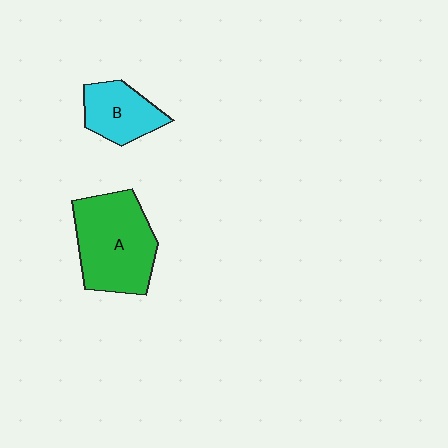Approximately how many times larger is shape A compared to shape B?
Approximately 1.9 times.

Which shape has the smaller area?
Shape B (cyan).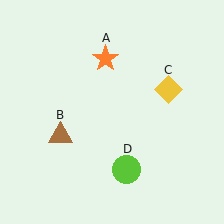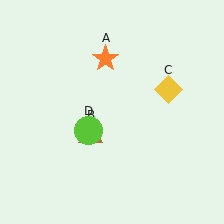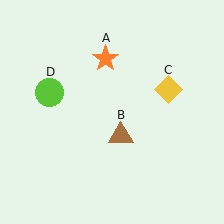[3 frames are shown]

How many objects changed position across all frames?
2 objects changed position: brown triangle (object B), lime circle (object D).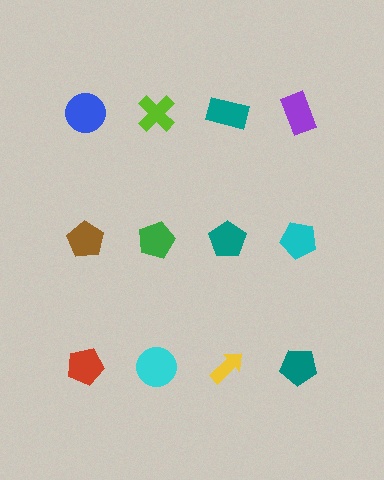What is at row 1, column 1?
A blue circle.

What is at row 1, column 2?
A lime cross.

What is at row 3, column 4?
A teal pentagon.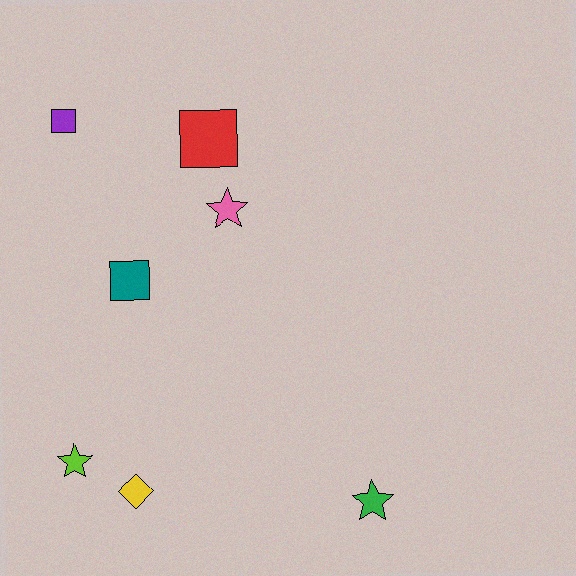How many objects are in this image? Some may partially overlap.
There are 7 objects.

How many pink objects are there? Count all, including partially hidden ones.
There is 1 pink object.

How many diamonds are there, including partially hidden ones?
There is 1 diamond.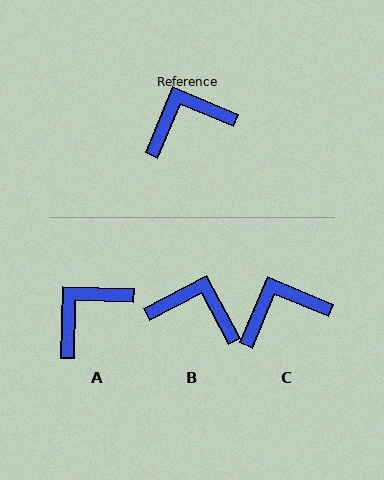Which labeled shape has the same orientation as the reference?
C.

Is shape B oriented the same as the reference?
No, it is off by about 40 degrees.